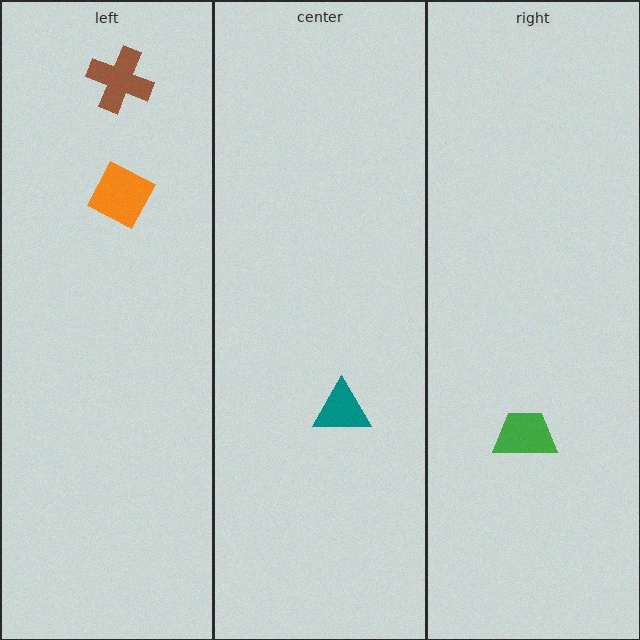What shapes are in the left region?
The orange square, the brown cross.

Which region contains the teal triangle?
The center region.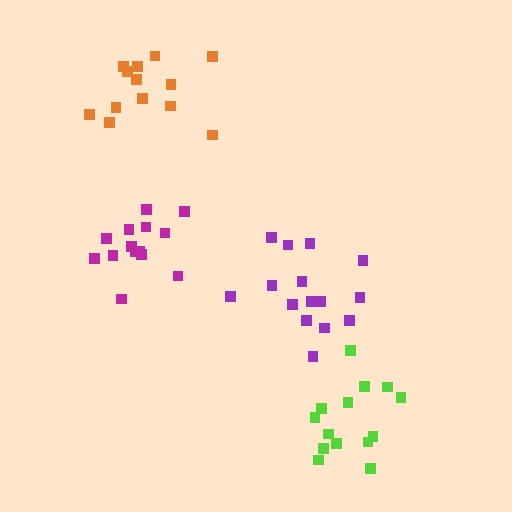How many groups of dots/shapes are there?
There are 4 groups.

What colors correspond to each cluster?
The clusters are colored: magenta, orange, purple, lime.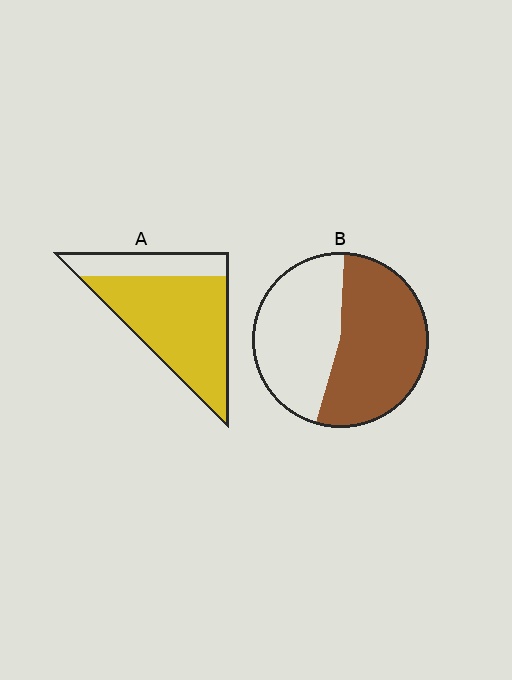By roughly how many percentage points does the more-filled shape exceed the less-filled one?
By roughly 20 percentage points (A over B).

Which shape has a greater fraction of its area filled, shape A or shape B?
Shape A.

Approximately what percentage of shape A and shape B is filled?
A is approximately 75% and B is approximately 55%.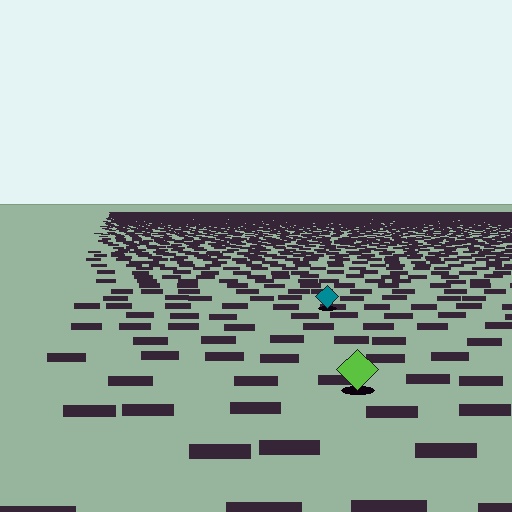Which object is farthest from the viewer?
The teal diamond is farthest from the viewer. It appears smaller and the ground texture around it is denser.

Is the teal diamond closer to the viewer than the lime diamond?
No. The lime diamond is closer — you can tell from the texture gradient: the ground texture is coarser near it.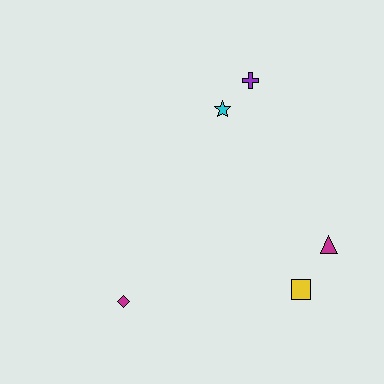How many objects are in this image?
There are 5 objects.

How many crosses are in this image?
There is 1 cross.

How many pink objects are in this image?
There are no pink objects.